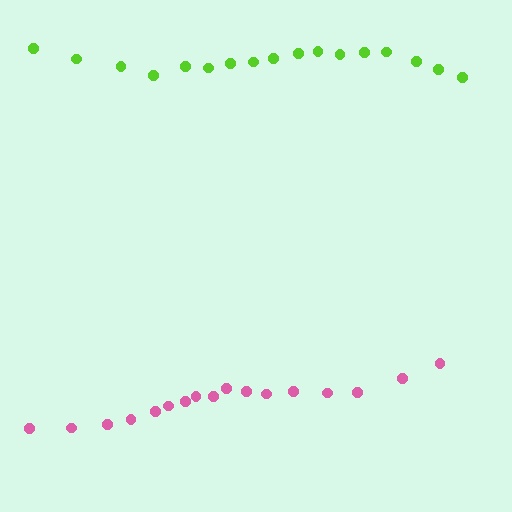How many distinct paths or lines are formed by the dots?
There are 2 distinct paths.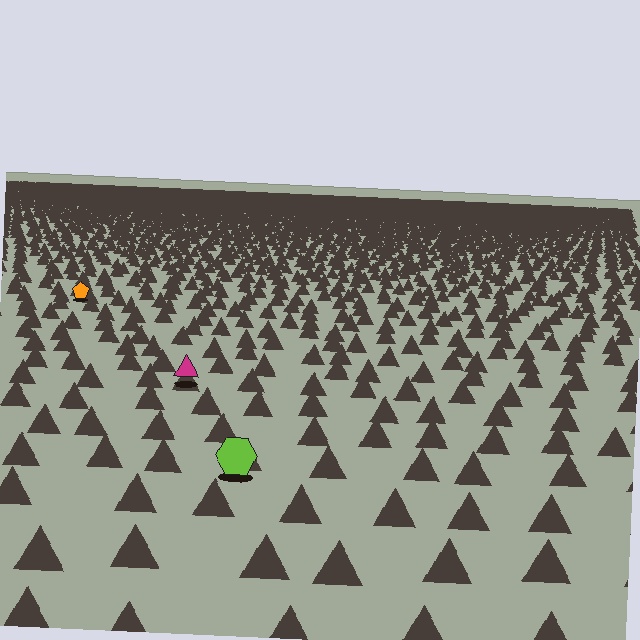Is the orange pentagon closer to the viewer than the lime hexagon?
No. The lime hexagon is closer — you can tell from the texture gradient: the ground texture is coarser near it.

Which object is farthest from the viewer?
The orange pentagon is farthest from the viewer. It appears smaller and the ground texture around it is denser.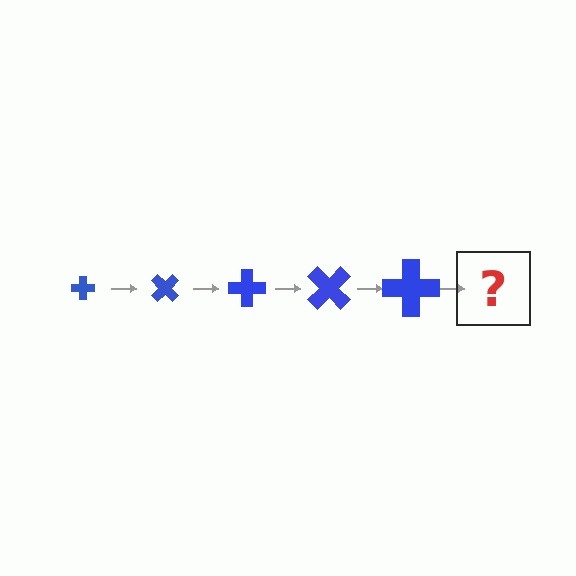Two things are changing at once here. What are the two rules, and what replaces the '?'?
The two rules are that the cross grows larger each step and it rotates 45 degrees each step. The '?' should be a cross, larger than the previous one and rotated 225 degrees from the start.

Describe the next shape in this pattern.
It should be a cross, larger than the previous one and rotated 225 degrees from the start.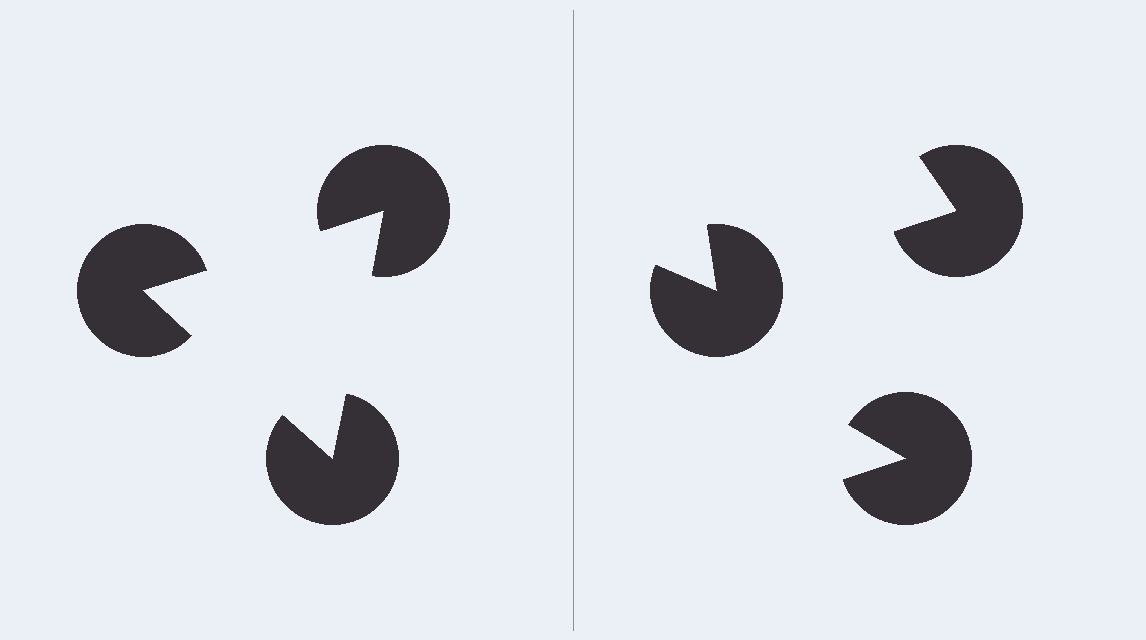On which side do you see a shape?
An illusory triangle appears on the left side. On the right side the wedge cuts are rotated, so no coherent shape forms.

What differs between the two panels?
The pac-man discs are positioned identically on both sides; only the wedge orientations differ. On the left they align to a triangle; on the right they are misaligned.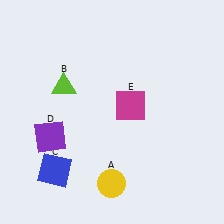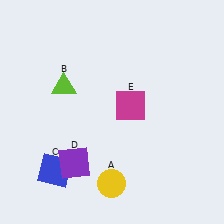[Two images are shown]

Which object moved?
The purple square (D) moved down.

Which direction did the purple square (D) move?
The purple square (D) moved down.